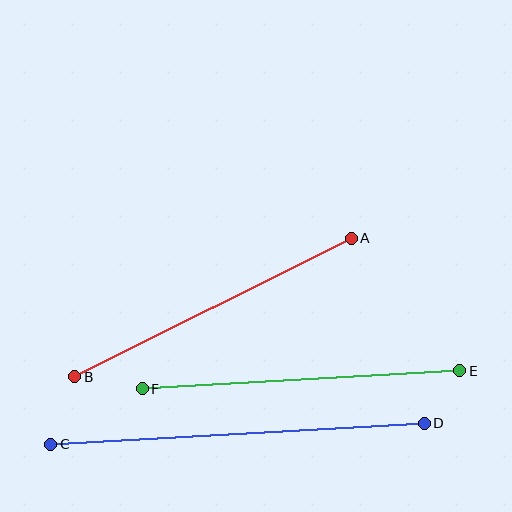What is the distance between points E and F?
The distance is approximately 318 pixels.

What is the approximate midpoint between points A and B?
The midpoint is at approximately (213, 307) pixels.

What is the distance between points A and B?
The distance is approximately 309 pixels.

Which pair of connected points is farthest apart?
Points C and D are farthest apart.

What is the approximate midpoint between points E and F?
The midpoint is at approximately (301, 380) pixels.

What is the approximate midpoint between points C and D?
The midpoint is at approximately (237, 434) pixels.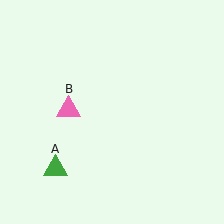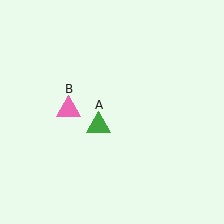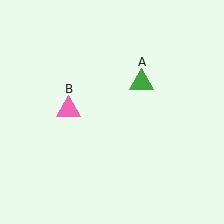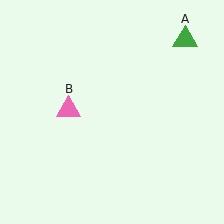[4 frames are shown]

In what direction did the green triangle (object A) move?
The green triangle (object A) moved up and to the right.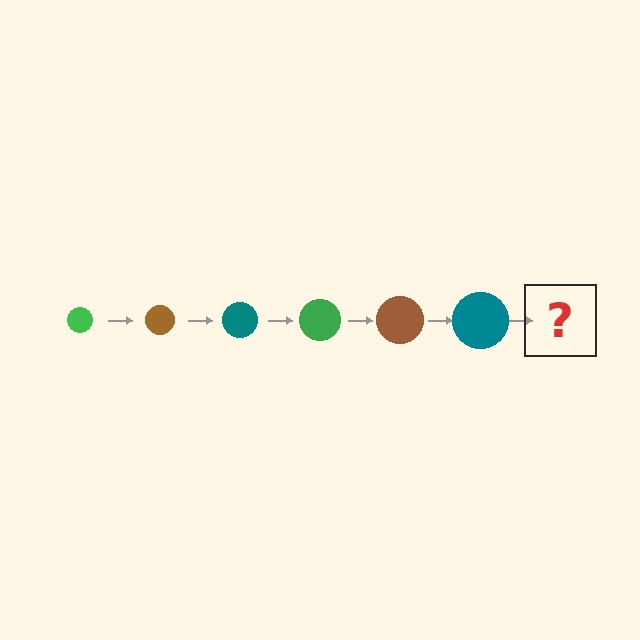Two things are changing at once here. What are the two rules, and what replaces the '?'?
The two rules are that the circle grows larger each step and the color cycles through green, brown, and teal. The '?' should be a green circle, larger than the previous one.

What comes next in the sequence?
The next element should be a green circle, larger than the previous one.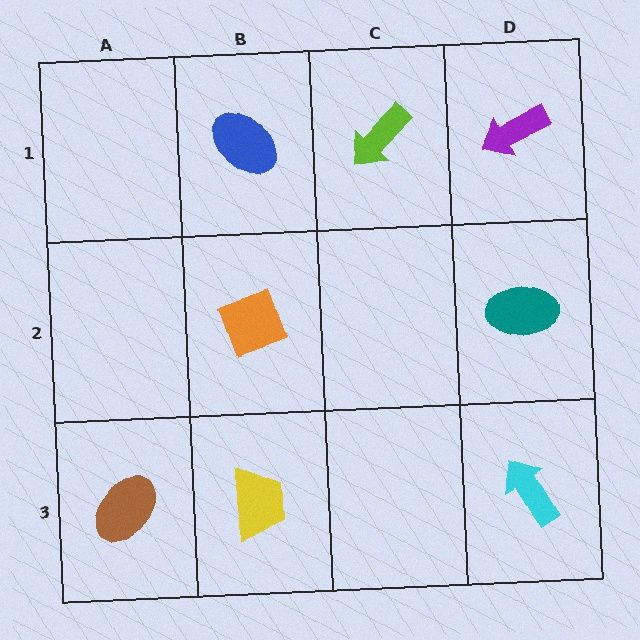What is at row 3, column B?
A yellow trapezoid.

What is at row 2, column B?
An orange diamond.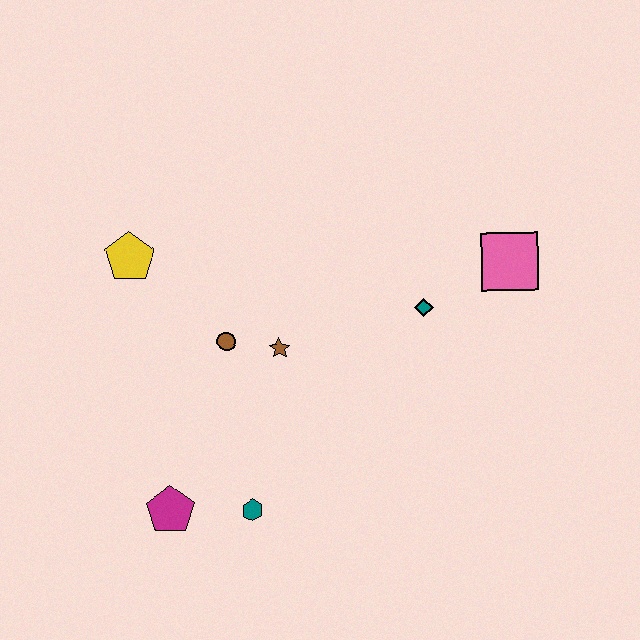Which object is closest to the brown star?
The brown circle is closest to the brown star.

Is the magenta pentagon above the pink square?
No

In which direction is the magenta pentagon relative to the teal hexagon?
The magenta pentagon is to the left of the teal hexagon.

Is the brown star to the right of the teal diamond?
No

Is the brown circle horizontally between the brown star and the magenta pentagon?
Yes